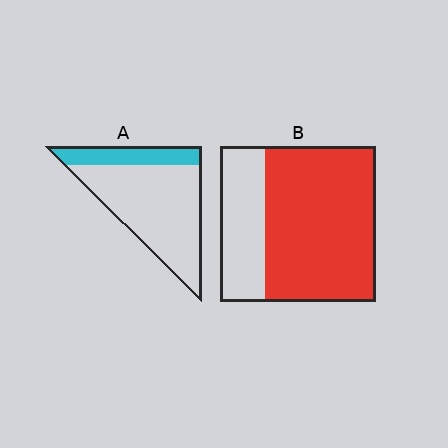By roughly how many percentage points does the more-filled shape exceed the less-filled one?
By roughly 50 percentage points (B over A).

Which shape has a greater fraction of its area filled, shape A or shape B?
Shape B.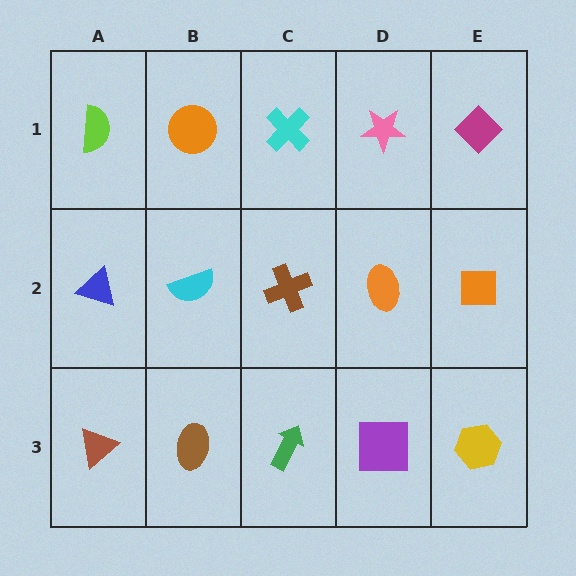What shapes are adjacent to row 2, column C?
A cyan cross (row 1, column C), a green arrow (row 3, column C), a cyan semicircle (row 2, column B), an orange ellipse (row 2, column D).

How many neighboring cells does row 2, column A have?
3.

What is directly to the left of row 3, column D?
A green arrow.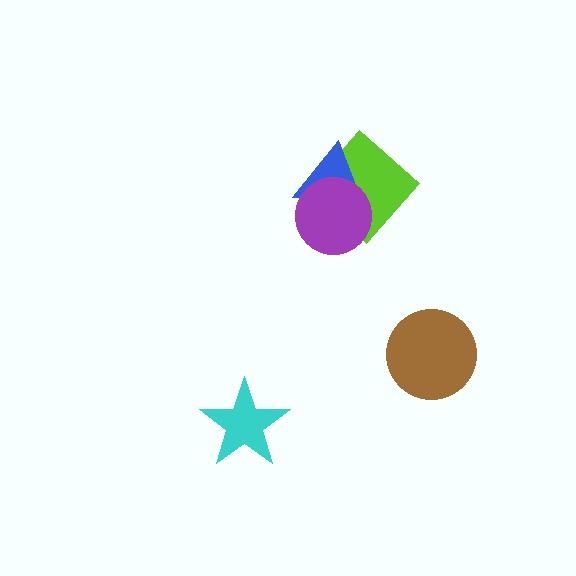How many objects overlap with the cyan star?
0 objects overlap with the cyan star.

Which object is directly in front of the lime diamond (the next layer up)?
The blue triangle is directly in front of the lime diamond.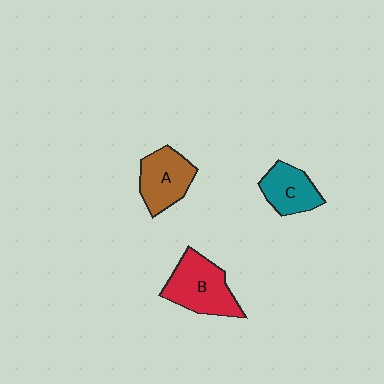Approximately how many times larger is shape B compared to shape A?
Approximately 1.2 times.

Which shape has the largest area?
Shape B (red).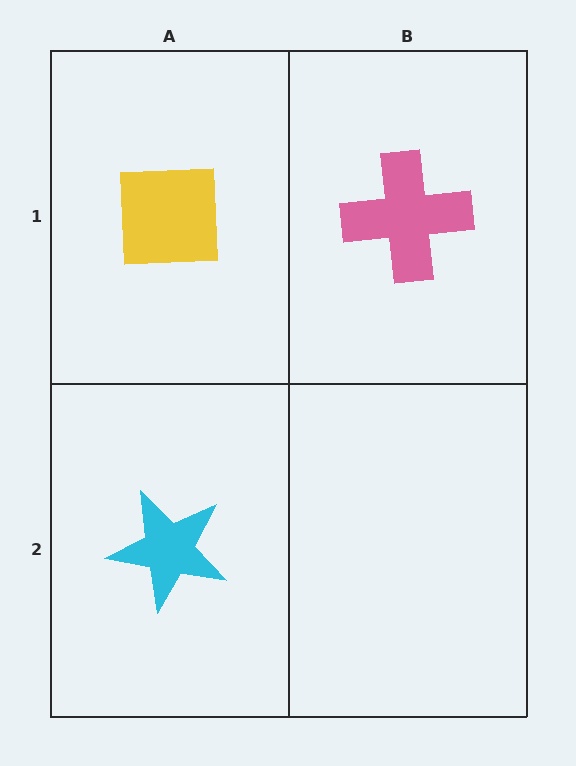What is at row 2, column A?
A cyan star.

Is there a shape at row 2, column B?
No, that cell is empty.